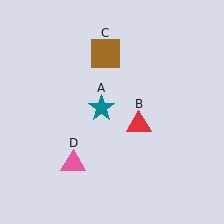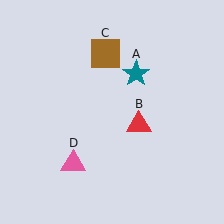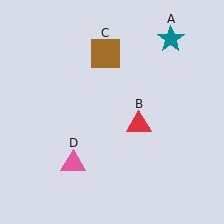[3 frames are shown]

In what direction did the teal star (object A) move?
The teal star (object A) moved up and to the right.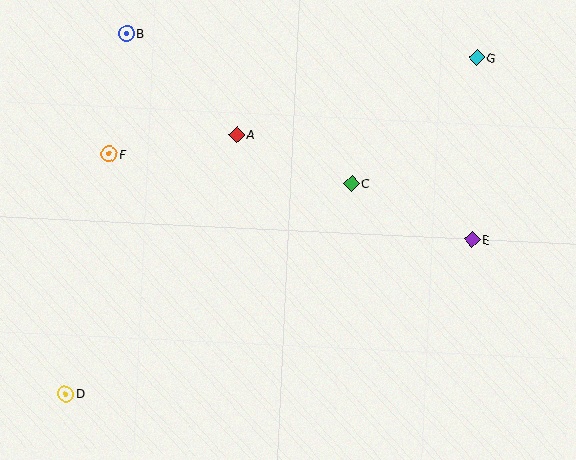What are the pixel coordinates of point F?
Point F is at (109, 154).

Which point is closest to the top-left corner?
Point B is closest to the top-left corner.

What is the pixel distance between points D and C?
The distance between D and C is 355 pixels.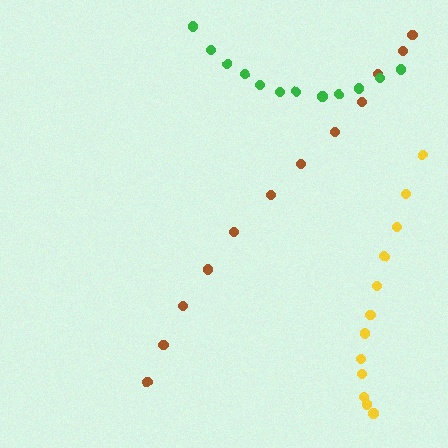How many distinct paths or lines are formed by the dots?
There are 3 distinct paths.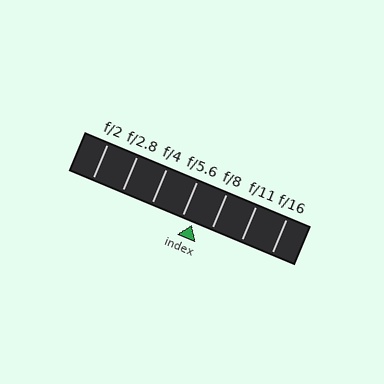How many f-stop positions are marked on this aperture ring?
There are 7 f-stop positions marked.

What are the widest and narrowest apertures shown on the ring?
The widest aperture shown is f/2 and the narrowest is f/16.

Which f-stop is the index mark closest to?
The index mark is closest to f/5.6.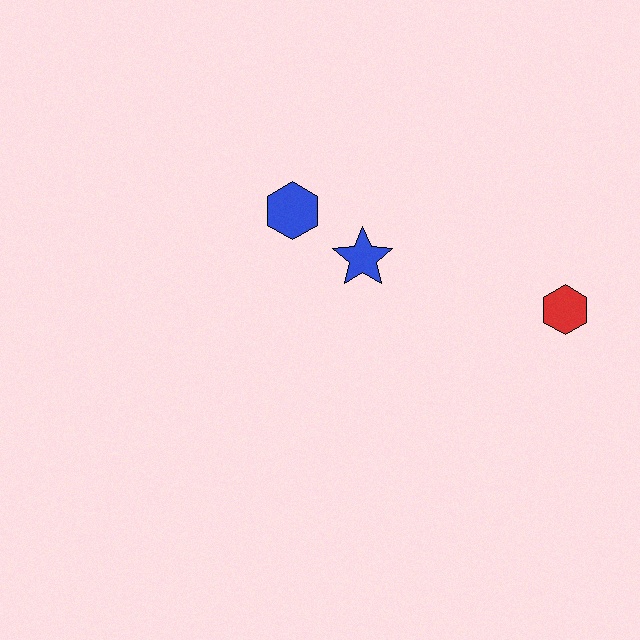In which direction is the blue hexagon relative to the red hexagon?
The blue hexagon is to the left of the red hexagon.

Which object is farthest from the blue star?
The red hexagon is farthest from the blue star.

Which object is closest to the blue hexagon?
The blue star is closest to the blue hexagon.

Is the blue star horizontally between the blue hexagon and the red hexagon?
Yes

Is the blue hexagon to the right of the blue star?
No